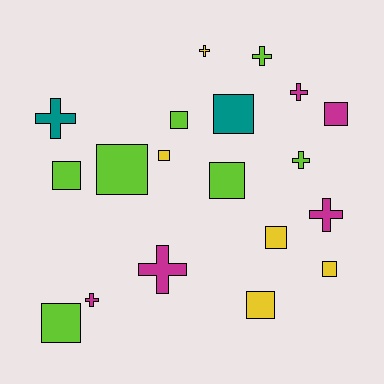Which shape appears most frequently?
Square, with 11 objects.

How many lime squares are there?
There are 5 lime squares.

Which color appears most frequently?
Lime, with 7 objects.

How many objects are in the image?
There are 19 objects.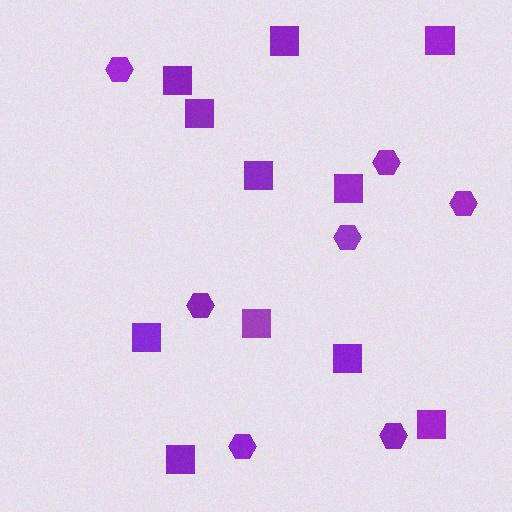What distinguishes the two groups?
There are 2 groups: one group of squares (11) and one group of hexagons (7).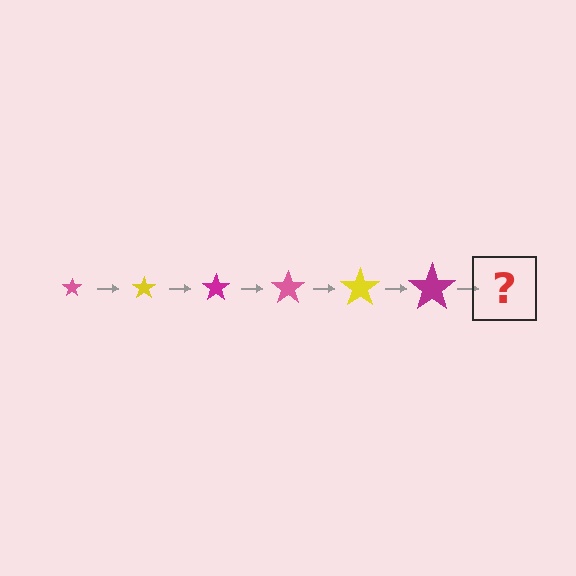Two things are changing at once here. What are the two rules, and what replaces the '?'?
The two rules are that the star grows larger each step and the color cycles through pink, yellow, and magenta. The '?' should be a pink star, larger than the previous one.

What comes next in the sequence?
The next element should be a pink star, larger than the previous one.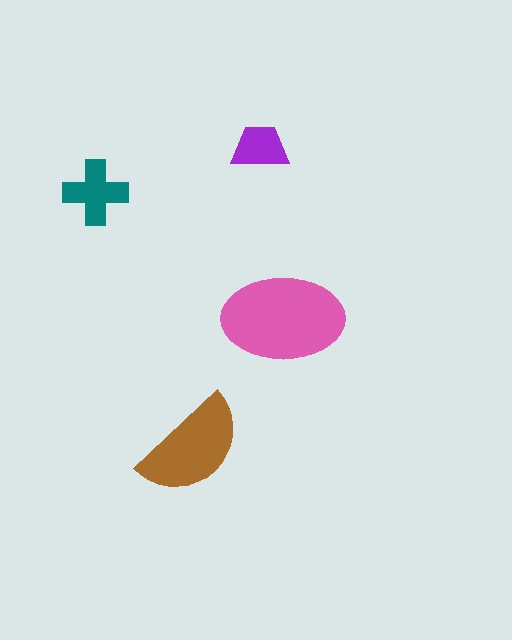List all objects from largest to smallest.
The pink ellipse, the brown semicircle, the teal cross, the purple trapezoid.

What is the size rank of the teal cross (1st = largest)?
3rd.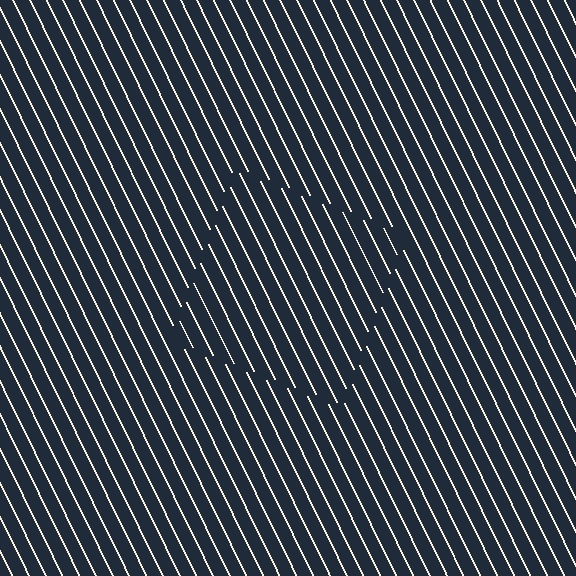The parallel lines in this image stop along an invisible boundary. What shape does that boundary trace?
An illusory square. The interior of the shape contains the same grating, shifted by half a period — the contour is defined by the phase discontinuity where line-ends from the inner and outer gratings abut.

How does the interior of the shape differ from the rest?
The interior of the shape contains the same grating, shifted by half a period — the contour is defined by the phase discontinuity where line-ends from the inner and outer gratings abut.